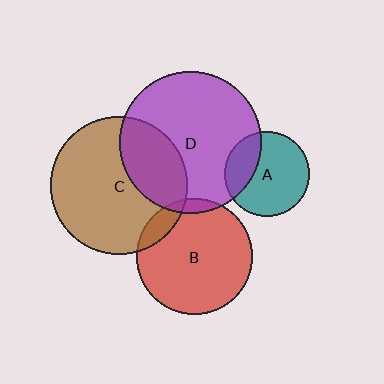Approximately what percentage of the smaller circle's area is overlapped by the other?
Approximately 5%.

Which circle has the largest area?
Circle D (purple).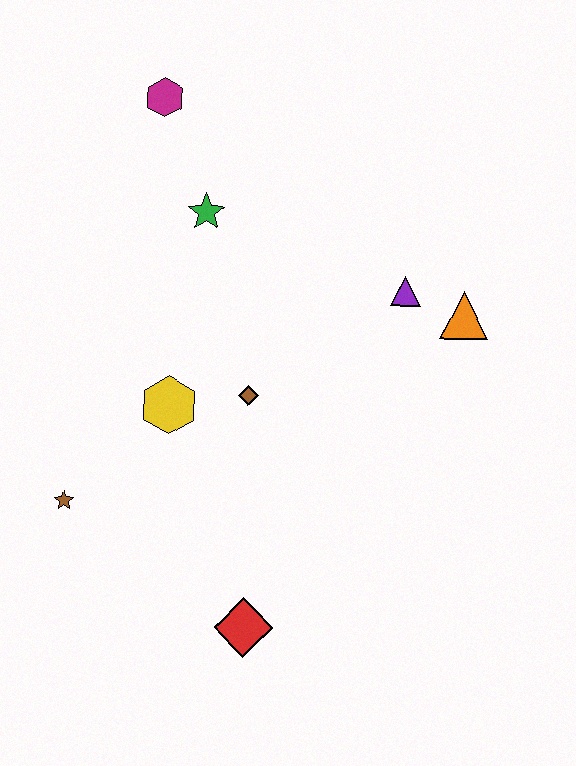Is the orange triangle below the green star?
Yes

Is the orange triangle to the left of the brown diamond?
No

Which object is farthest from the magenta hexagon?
The red diamond is farthest from the magenta hexagon.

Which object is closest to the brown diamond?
The yellow hexagon is closest to the brown diamond.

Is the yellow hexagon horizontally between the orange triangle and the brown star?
Yes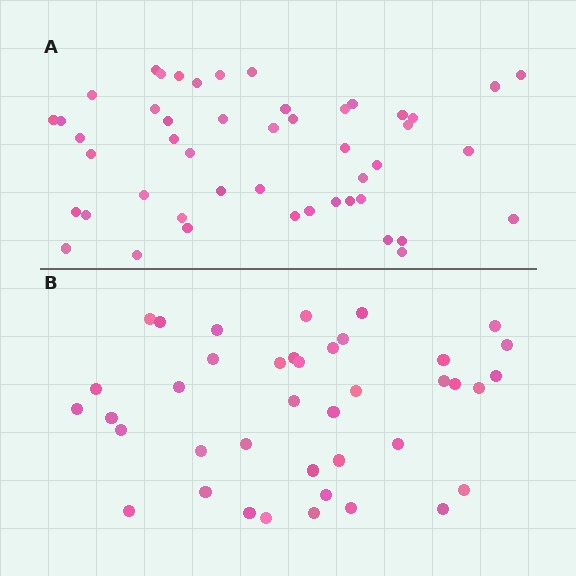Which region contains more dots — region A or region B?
Region A (the top region) has more dots.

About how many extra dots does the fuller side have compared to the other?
Region A has roughly 8 or so more dots than region B.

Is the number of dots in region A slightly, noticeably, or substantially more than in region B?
Region A has only slightly more — the two regions are fairly close. The ratio is roughly 1.2 to 1.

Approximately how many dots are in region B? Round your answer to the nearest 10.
About 40 dots.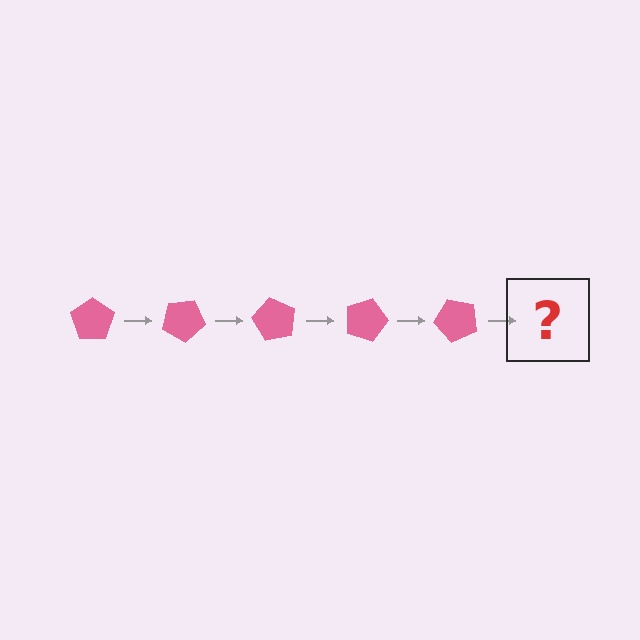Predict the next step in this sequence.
The next step is a pink pentagon rotated 150 degrees.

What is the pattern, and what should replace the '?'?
The pattern is that the pentagon rotates 30 degrees each step. The '?' should be a pink pentagon rotated 150 degrees.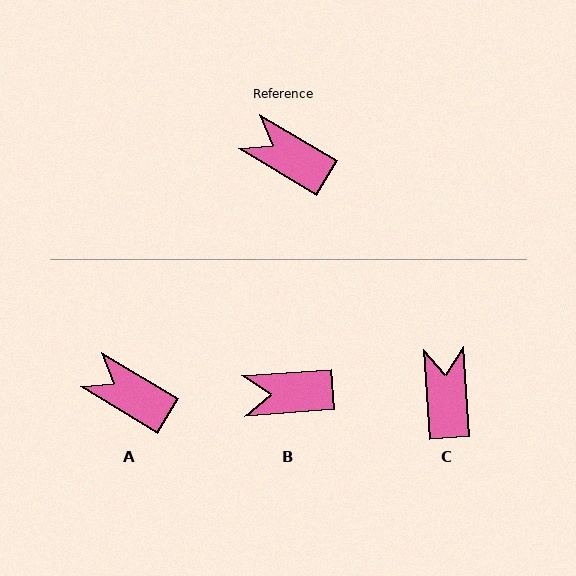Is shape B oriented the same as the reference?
No, it is off by about 35 degrees.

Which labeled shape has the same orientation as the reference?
A.